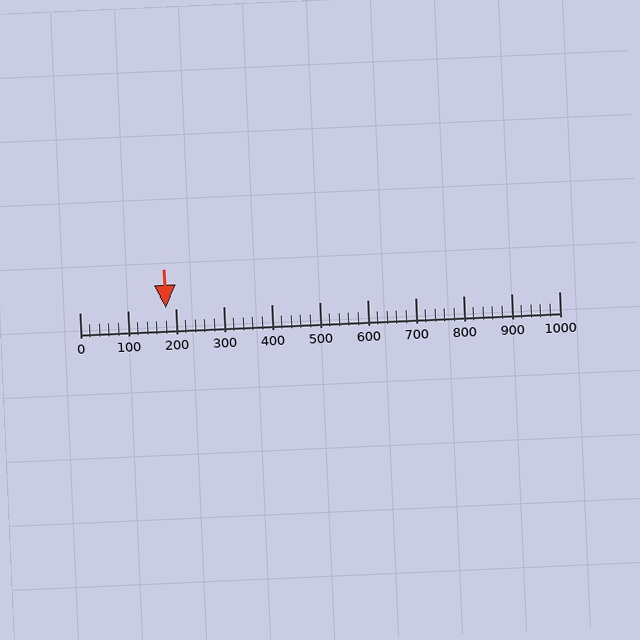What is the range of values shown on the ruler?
The ruler shows values from 0 to 1000.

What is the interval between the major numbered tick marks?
The major tick marks are spaced 100 units apart.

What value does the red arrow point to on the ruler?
The red arrow points to approximately 180.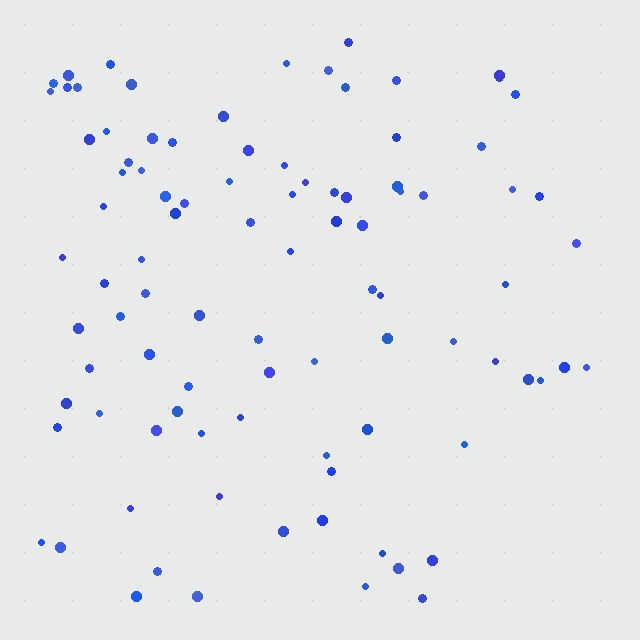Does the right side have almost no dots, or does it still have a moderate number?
Still a moderate number, just noticeably fewer than the left.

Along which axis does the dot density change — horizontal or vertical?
Horizontal.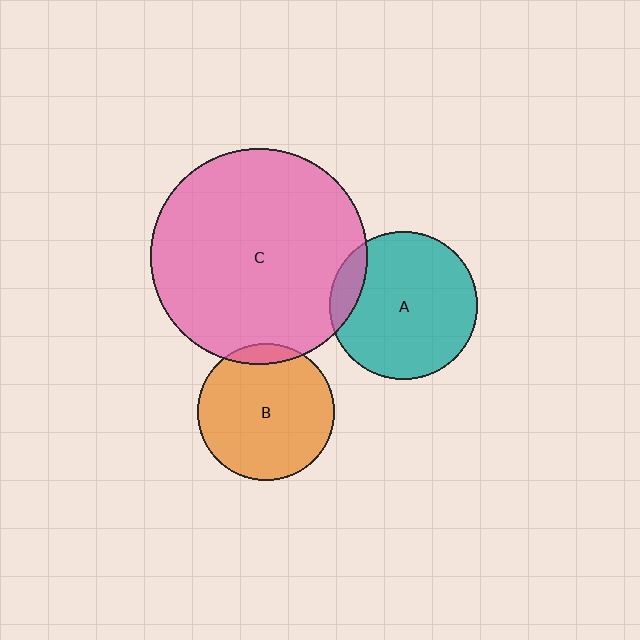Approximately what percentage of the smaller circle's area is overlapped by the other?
Approximately 10%.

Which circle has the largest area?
Circle C (pink).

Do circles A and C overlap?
Yes.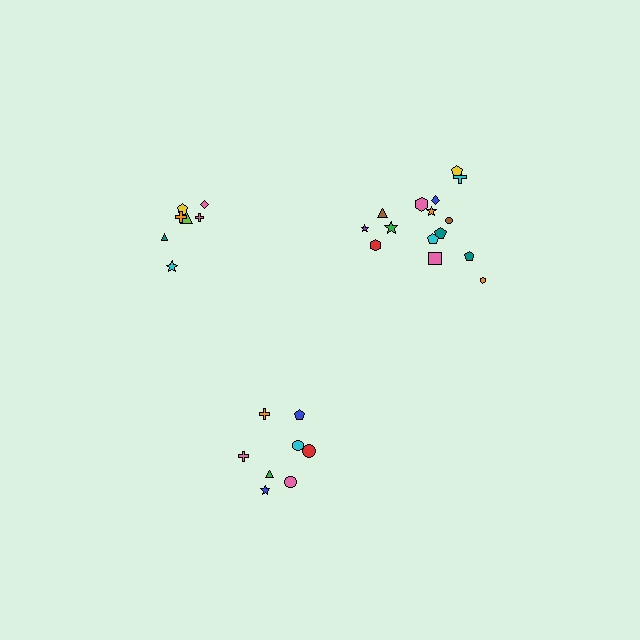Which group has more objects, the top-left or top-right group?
The top-right group.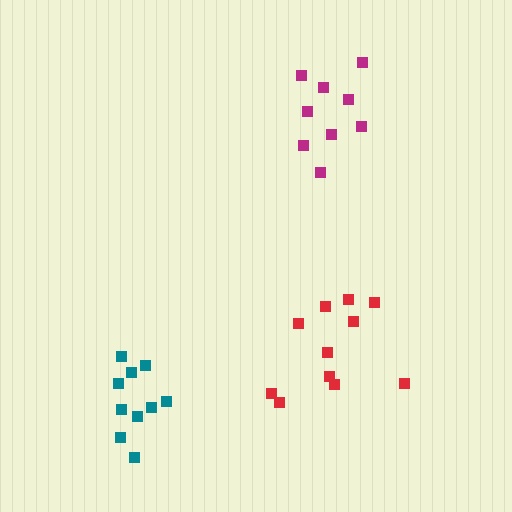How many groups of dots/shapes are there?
There are 3 groups.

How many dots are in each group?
Group 1: 11 dots, Group 2: 10 dots, Group 3: 9 dots (30 total).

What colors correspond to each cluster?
The clusters are colored: red, teal, magenta.